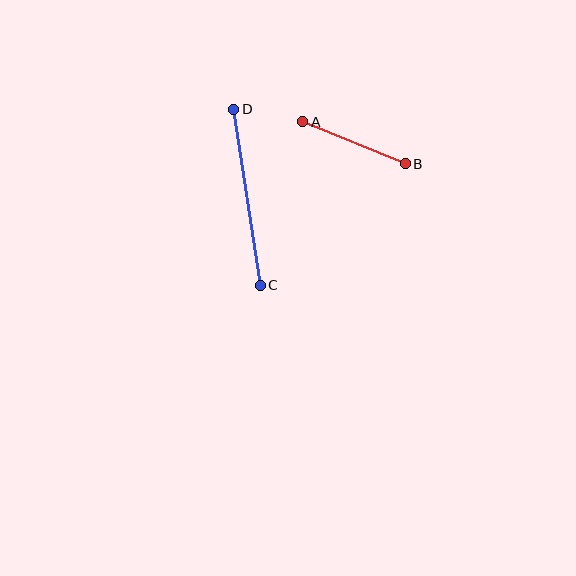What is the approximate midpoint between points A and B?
The midpoint is at approximately (354, 143) pixels.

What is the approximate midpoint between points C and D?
The midpoint is at approximately (247, 197) pixels.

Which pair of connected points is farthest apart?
Points C and D are farthest apart.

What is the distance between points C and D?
The distance is approximately 178 pixels.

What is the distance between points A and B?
The distance is approximately 111 pixels.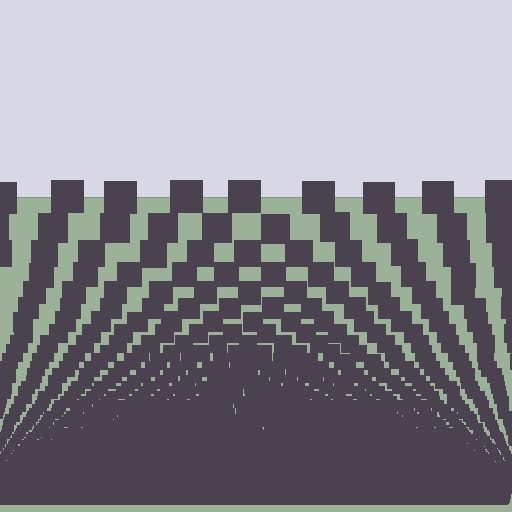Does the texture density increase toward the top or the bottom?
Density increases toward the bottom.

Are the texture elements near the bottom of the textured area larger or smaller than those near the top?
Smaller. The gradient is inverted — elements near the bottom are smaller and denser.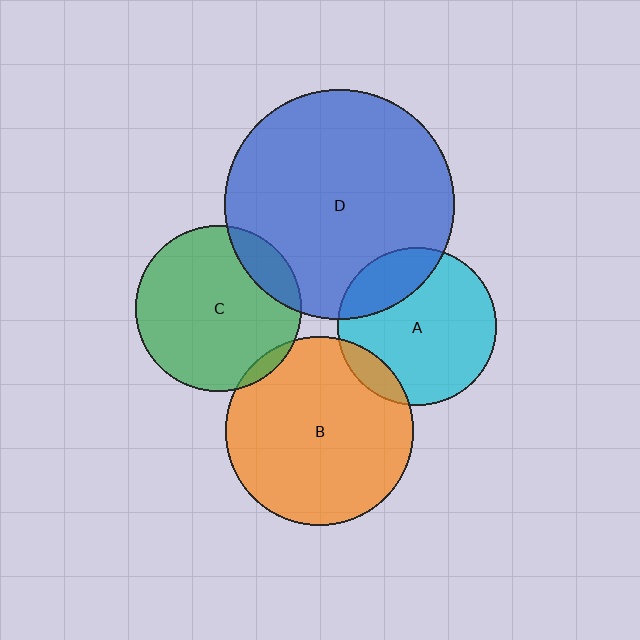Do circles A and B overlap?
Yes.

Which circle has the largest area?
Circle D (blue).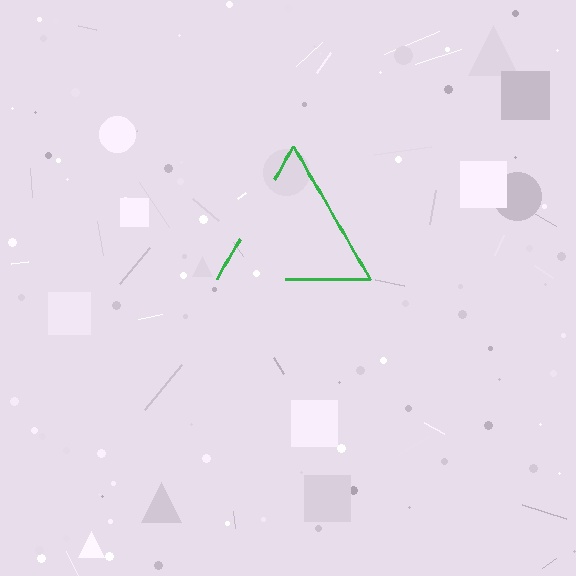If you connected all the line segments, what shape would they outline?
They would outline a triangle.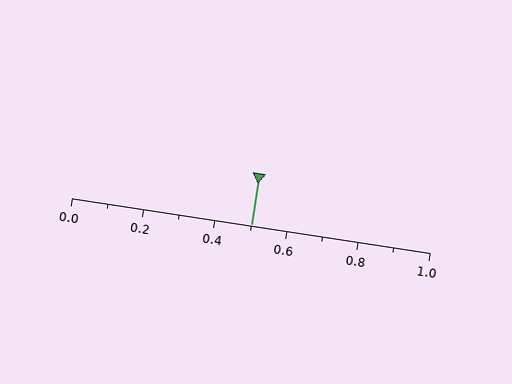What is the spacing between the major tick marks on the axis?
The major ticks are spaced 0.2 apart.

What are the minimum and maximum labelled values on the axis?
The axis runs from 0.0 to 1.0.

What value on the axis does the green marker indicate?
The marker indicates approximately 0.5.